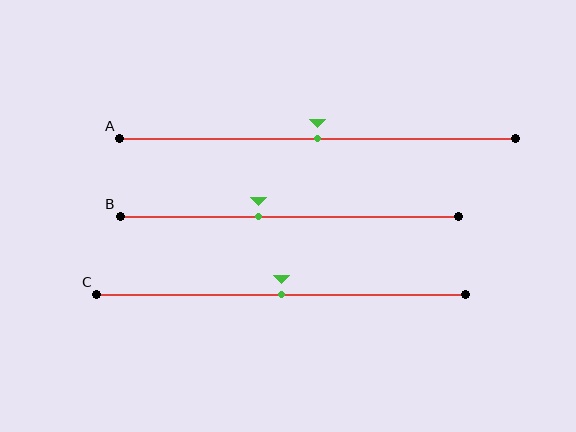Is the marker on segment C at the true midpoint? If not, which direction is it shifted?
Yes, the marker on segment C is at the true midpoint.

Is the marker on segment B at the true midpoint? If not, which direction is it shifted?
No, the marker on segment B is shifted to the left by about 9% of the segment length.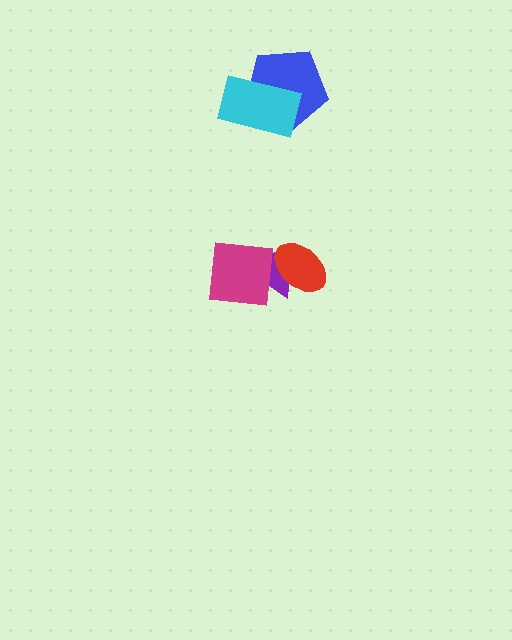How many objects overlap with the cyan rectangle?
1 object overlaps with the cyan rectangle.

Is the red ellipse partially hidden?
Yes, it is partially covered by another shape.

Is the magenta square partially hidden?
No, no other shape covers it.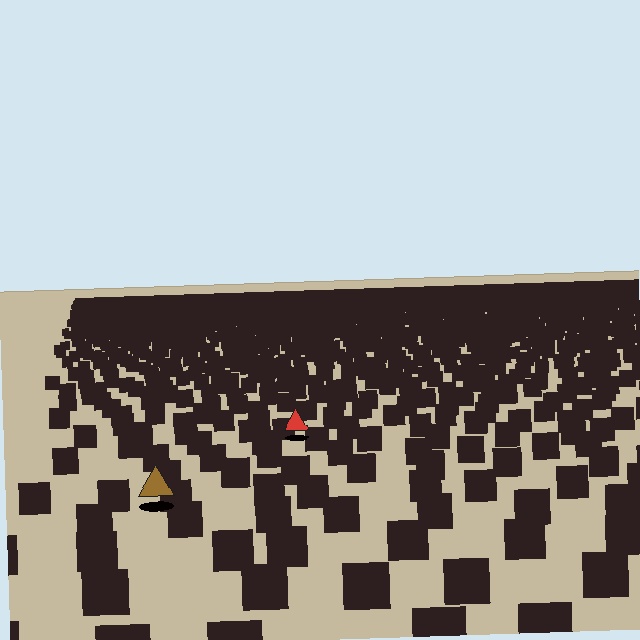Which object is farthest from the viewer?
The red triangle is farthest from the viewer. It appears smaller and the ground texture around it is denser.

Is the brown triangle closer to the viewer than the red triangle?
Yes. The brown triangle is closer — you can tell from the texture gradient: the ground texture is coarser near it.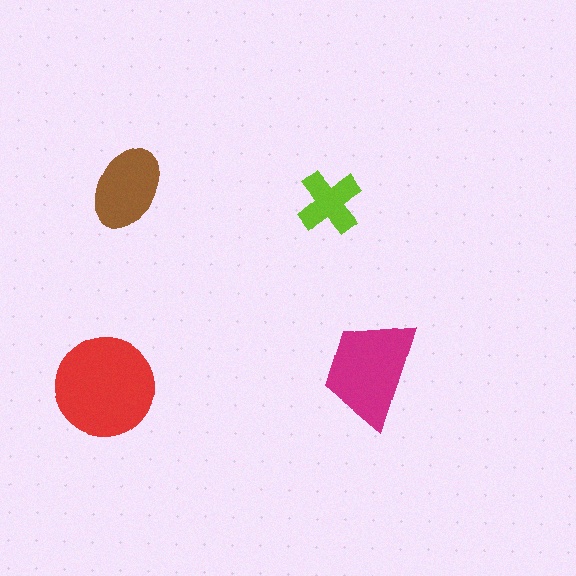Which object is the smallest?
The lime cross.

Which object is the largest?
The red circle.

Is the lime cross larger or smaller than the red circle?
Smaller.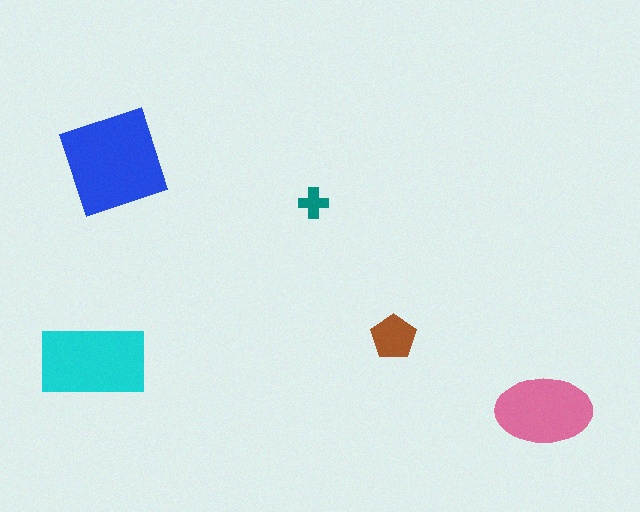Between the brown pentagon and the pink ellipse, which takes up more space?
The pink ellipse.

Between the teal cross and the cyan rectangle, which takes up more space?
The cyan rectangle.